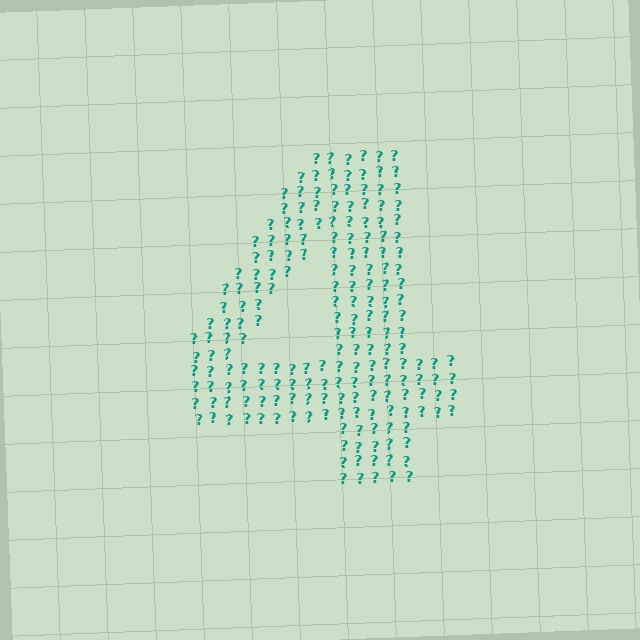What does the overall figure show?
The overall figure shows the digit 4.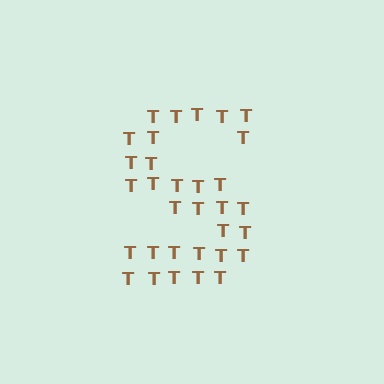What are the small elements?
The small elements are letter T's.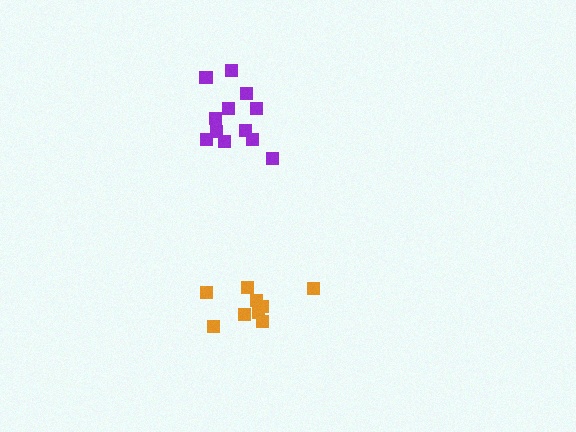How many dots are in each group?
Group 1: 12 dots, Group 2: 9 dots (21 total).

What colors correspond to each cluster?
The clusters are colored: purple, orange.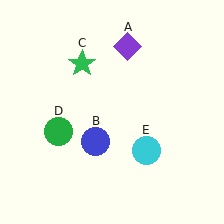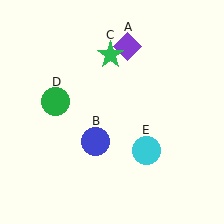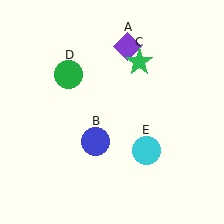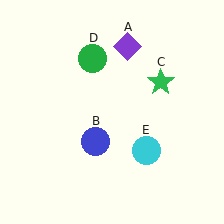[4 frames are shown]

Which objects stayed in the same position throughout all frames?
Purple diamond (object A) and blue circle (object B) and cyan circle (object E) remained stationary.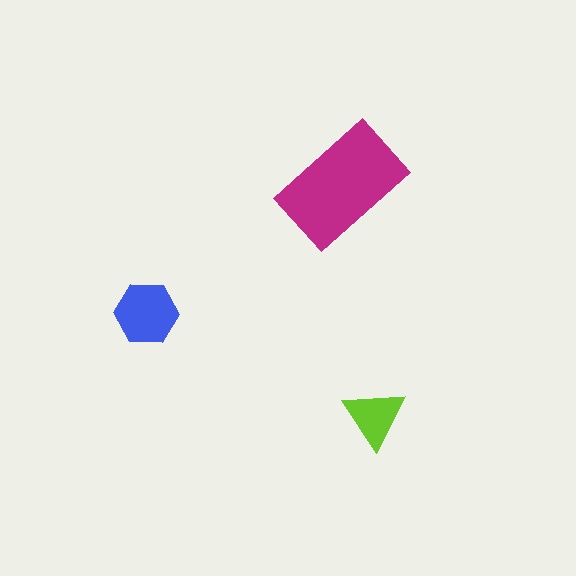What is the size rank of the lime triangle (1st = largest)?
3rd.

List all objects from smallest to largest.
The lime triangle, the blue hexagon, the magenta rectangle.